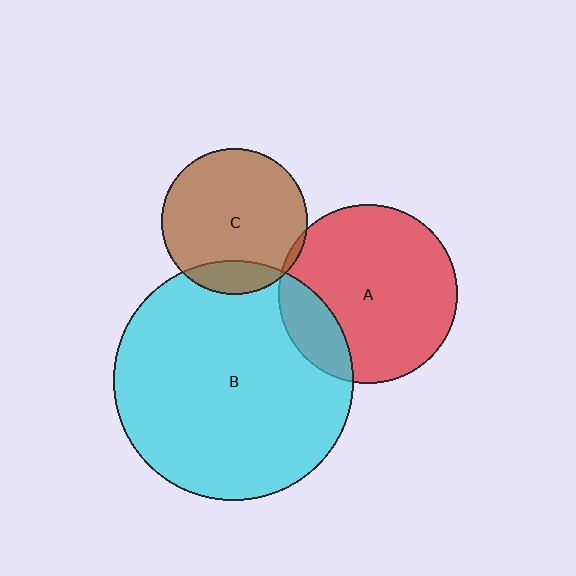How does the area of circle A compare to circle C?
Approximately 1.5 times.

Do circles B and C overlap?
Yes.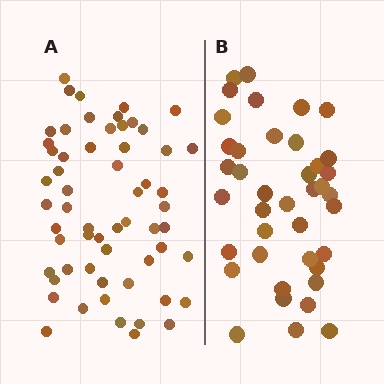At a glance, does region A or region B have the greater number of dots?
Region A (the left region) has more dots.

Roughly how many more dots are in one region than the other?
Region A has approximately 20 more dots than region B.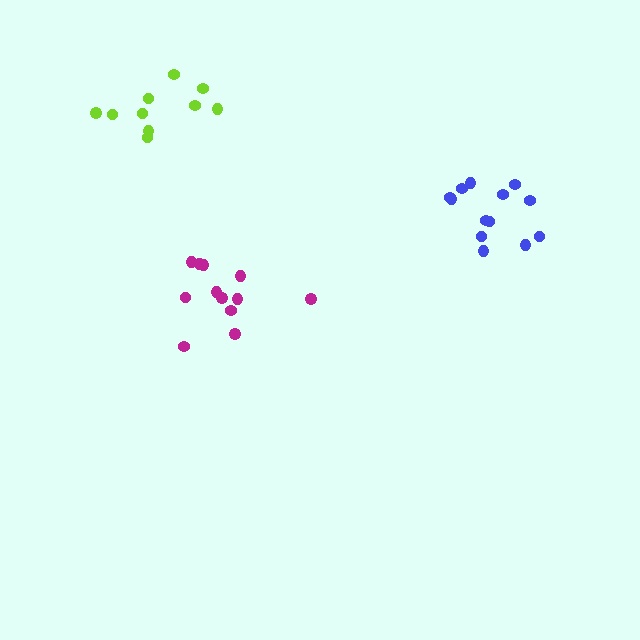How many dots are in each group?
Group 1: 12 dots, Group 2: 13 dots, Group 3: 10 dots (35 total).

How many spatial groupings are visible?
There are 3 spatial groupings.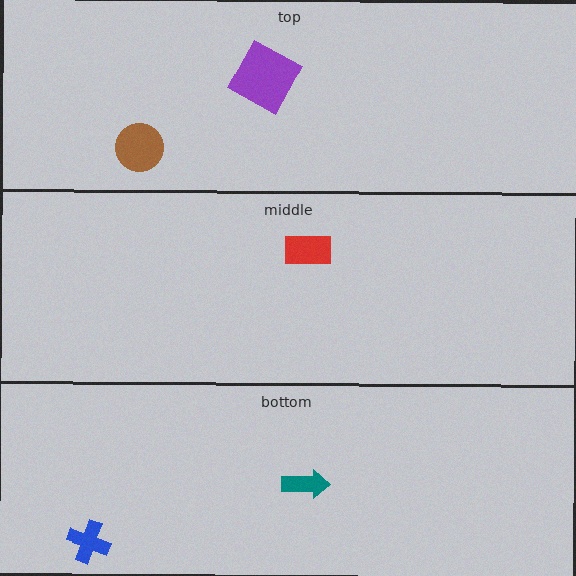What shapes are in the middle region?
The red rectangle.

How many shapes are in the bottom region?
2.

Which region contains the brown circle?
The top region.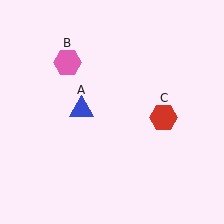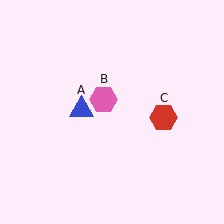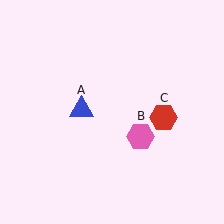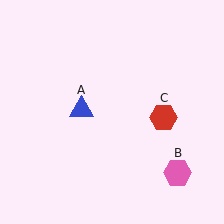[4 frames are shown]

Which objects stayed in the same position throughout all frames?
Blue triangle (object A) and red hexagon (object C) remained stationary.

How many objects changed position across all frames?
1 object changed position: pink hexagon (object B).